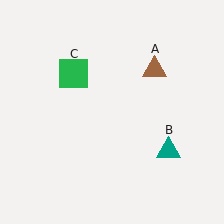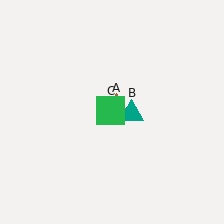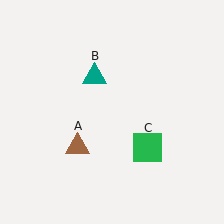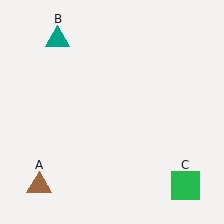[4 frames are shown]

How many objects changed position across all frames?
3 objects changed position: brown triangle (object A), teal triangle (object B), green square (object C).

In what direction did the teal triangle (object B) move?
The teal triangle (object B) moved up and to the left.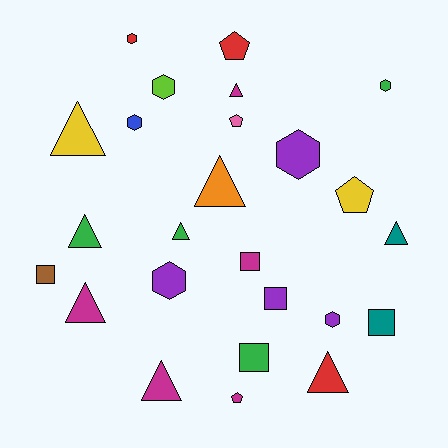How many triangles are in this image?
There are 9 triangles.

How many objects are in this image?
There are 25 objects.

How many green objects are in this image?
There are 4 green objects.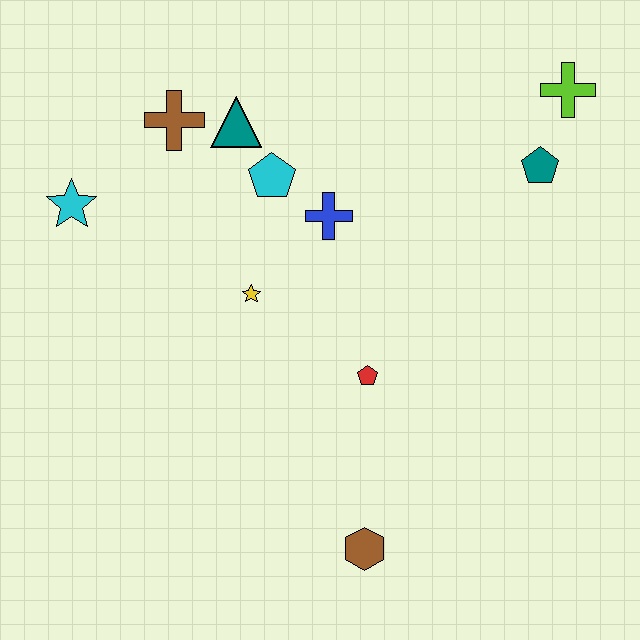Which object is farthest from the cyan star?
The lime cross is farthest from the cyan star.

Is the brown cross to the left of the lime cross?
Yes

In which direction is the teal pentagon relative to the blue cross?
The teal pentagon is to the right of the blue cross.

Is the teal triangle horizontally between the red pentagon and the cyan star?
Yes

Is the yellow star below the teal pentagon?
Yes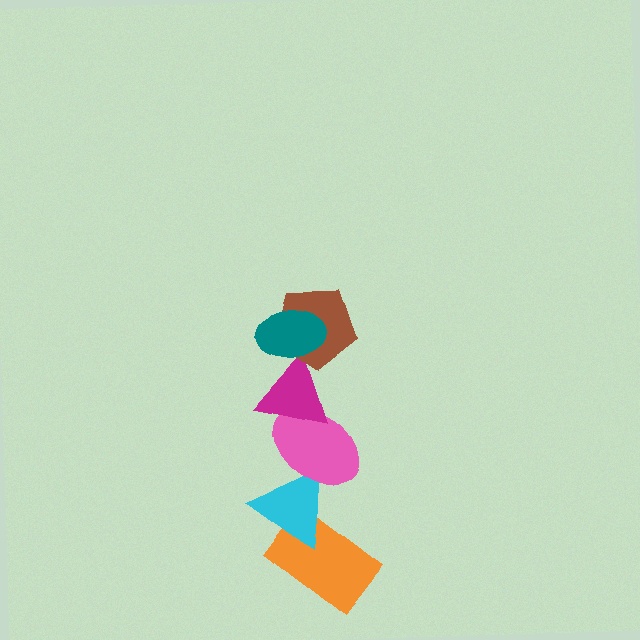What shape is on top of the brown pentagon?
The teal ellipse is on top of the brown pentagon.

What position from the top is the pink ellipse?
The pink ellipse is 4th from the top.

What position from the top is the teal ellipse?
The teal ellipse is 1st from the top.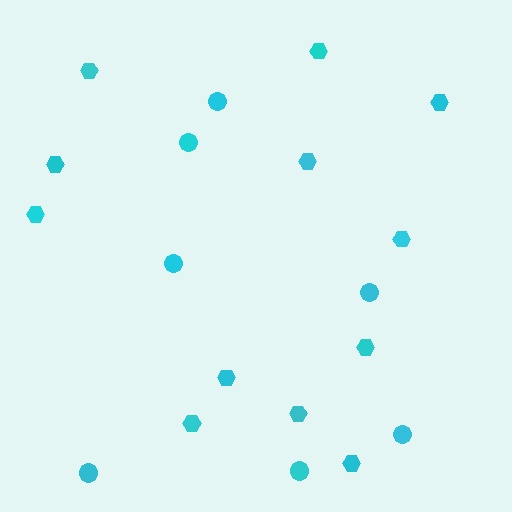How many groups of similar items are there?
There are 2 groups: one group of hexagons (12) and one group of circles (7).